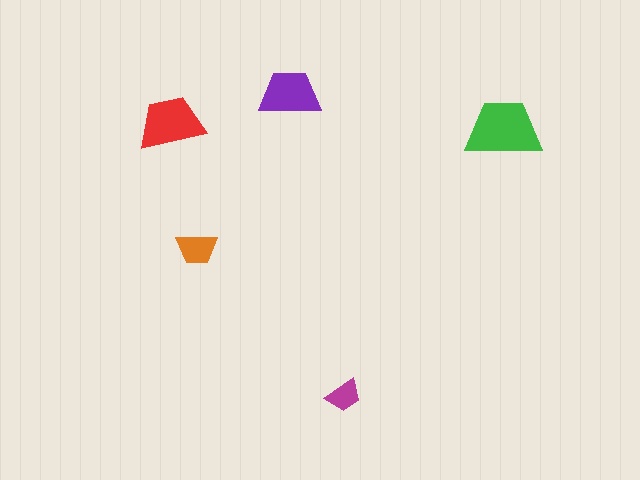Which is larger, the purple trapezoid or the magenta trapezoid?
The purple one.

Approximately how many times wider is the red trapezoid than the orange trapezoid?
About 1.5 times wider.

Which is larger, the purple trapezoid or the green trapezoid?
The green one.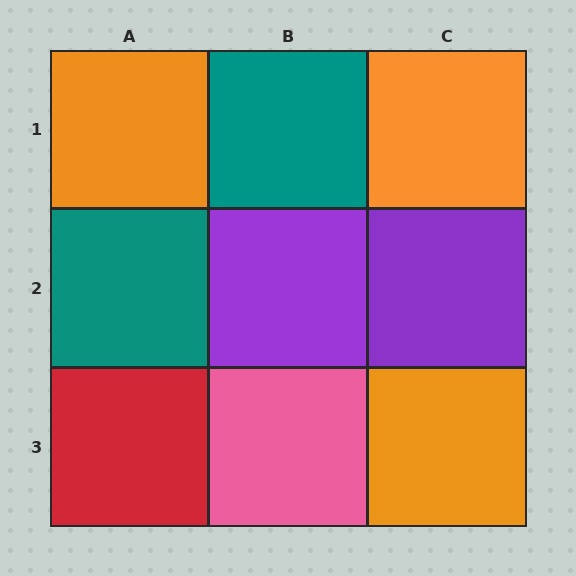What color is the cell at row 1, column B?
Teal.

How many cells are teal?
2 cells are teal.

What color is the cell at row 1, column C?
Orange.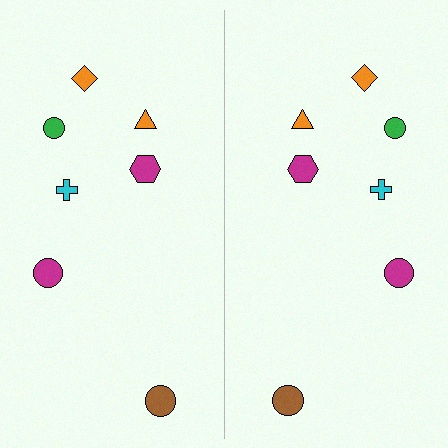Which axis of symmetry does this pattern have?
The pattern has a vertical axis of symmetry running through the center of the image.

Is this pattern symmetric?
Yes, this pattern has bilateral (reflection) symmetry.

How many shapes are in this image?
There are 14 shapes in this image.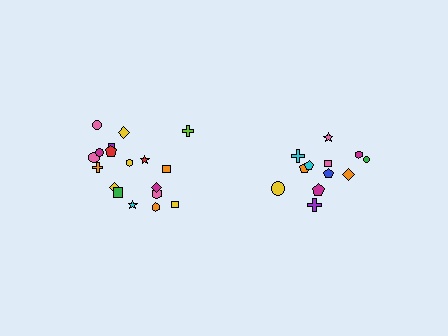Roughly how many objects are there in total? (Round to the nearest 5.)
Roughly 30 objects in total.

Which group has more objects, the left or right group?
The left group.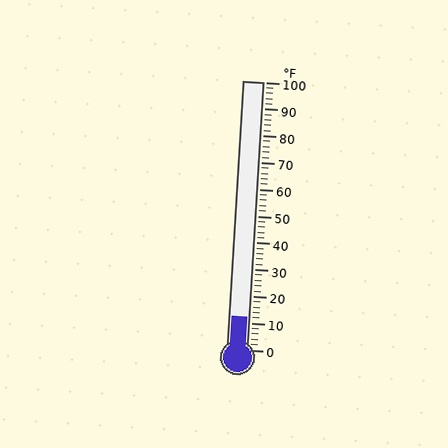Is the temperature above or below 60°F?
The temperature is below 60°F.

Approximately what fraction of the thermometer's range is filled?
The thermometer is filled to approximately 10% of its range.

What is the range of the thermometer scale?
The thermometer scale ranges from 0°F to 100°F.